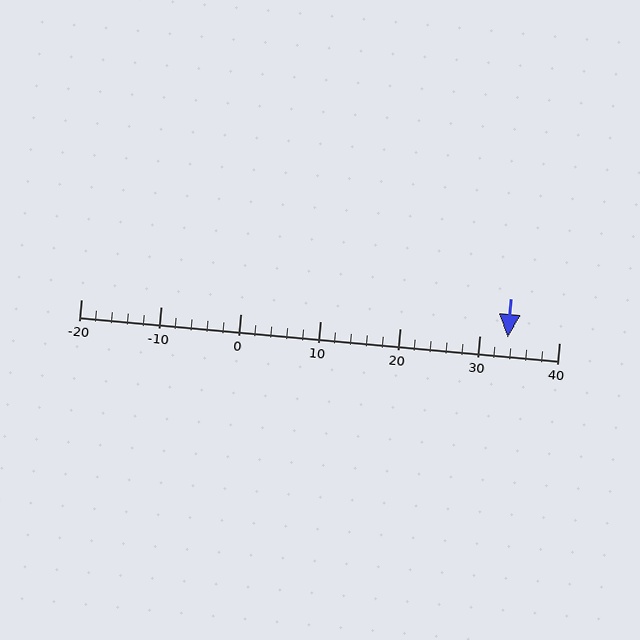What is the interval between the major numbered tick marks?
The major tick marks are spaced 10 units apart.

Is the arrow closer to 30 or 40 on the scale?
The arrow is closer to 30.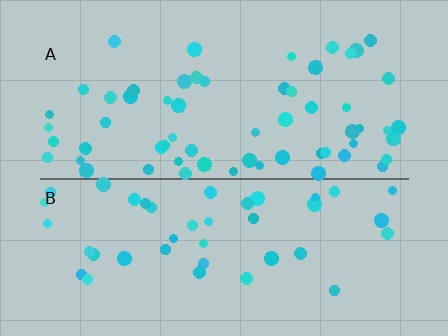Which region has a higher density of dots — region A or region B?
A (the top).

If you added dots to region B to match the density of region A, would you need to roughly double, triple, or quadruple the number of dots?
Approximately double.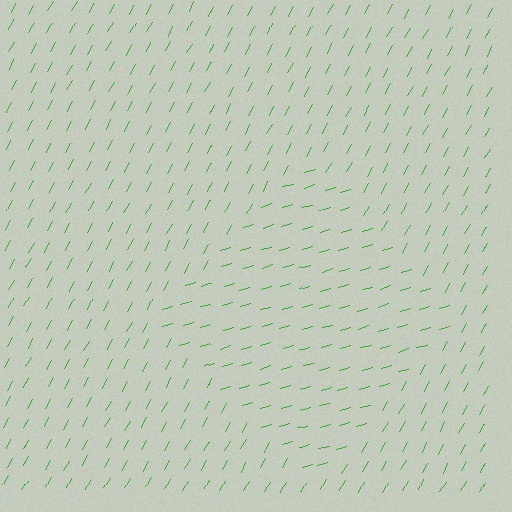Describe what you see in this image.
The image is filled with small green line segments. A diamond region in the image has lines oriented differently from the surrounding lines, creating a visible texture boundary.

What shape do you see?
I see a diamond.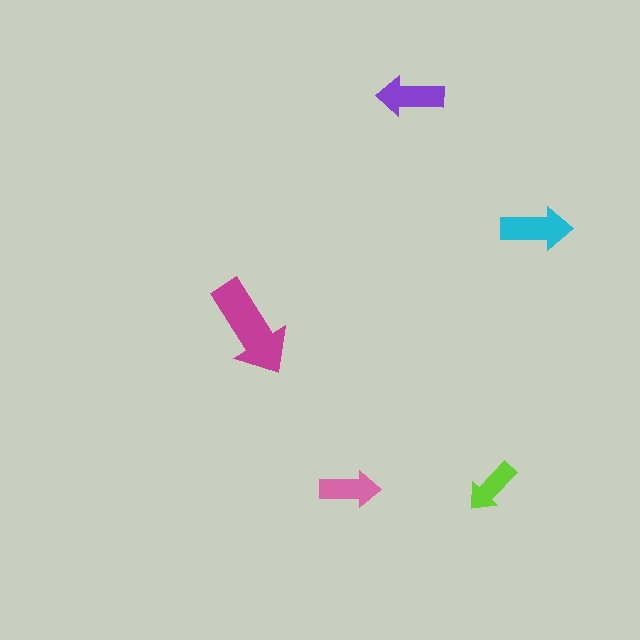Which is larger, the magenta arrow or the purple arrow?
The magenta one.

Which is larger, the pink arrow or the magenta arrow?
The magenta one.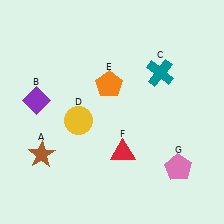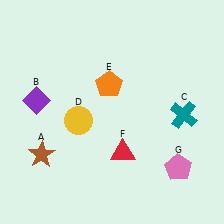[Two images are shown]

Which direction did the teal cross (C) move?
The teal cross (C) moved down.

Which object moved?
The teal cross (C) moved down.